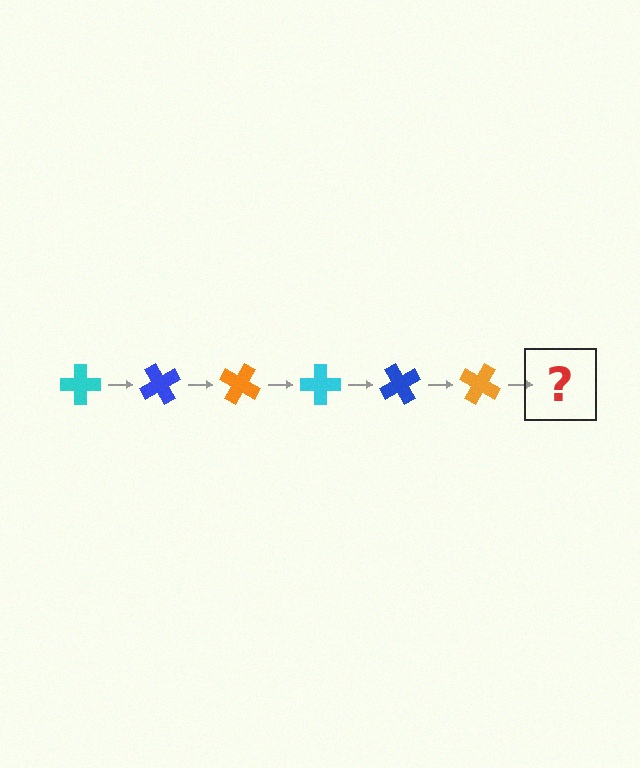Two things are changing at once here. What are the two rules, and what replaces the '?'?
The two rules are that it rotates 60 degrees each step and the color cycles through cyan, blue, and orange. The '?' should be a cyan cross, rotated 360 degrees from the start.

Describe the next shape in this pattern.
It should be a cyan cross, rotated 360 degrees from the start.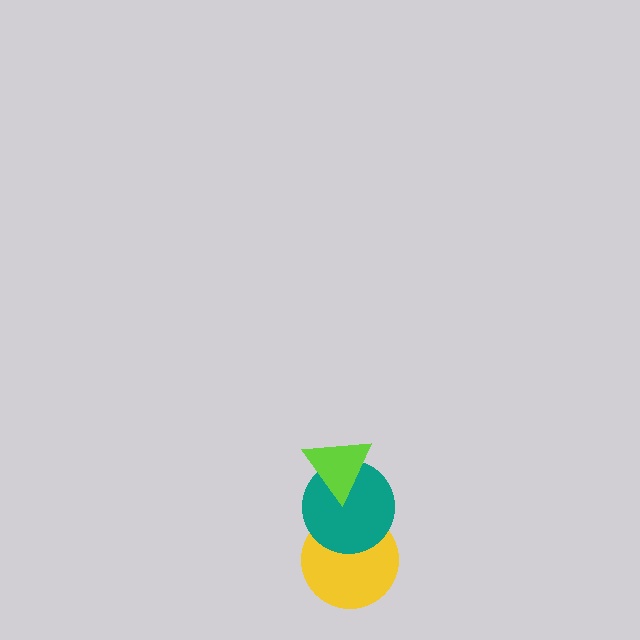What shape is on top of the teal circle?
The lime triangle is on top of the teal circle.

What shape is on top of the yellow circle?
The teal circle is on top of the yellow circle.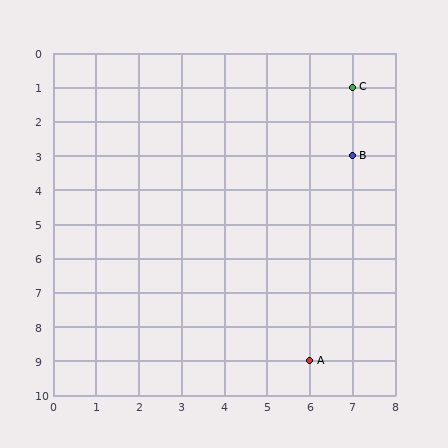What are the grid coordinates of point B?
Point B is at grid coordinates (7, 3).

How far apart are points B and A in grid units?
Points B and A are 1 column and 6 rows apart (about 6.1 grid units diagonally).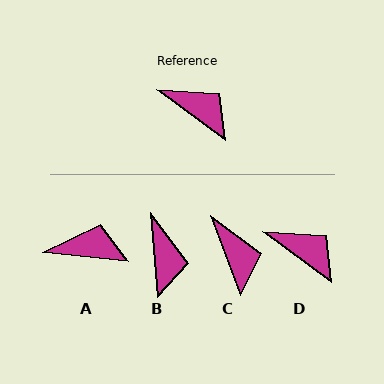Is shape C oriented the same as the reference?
No, it is off by about 33 degrees.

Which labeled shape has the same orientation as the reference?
D.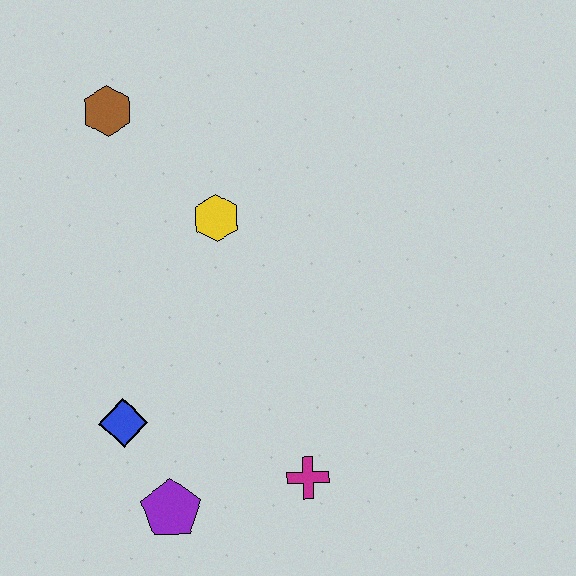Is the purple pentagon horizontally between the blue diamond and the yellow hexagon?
Yes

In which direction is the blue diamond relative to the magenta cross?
The blue diamond is to the left of the magenta cross.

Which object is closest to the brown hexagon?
The yellow hexagon is closest to the brown hexagon.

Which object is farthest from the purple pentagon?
The brown hexagon is farthest from the purple pentagon.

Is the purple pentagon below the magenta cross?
Yes